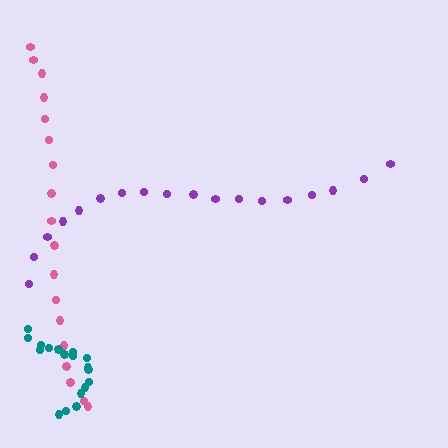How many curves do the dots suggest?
There are 3 distinct paths.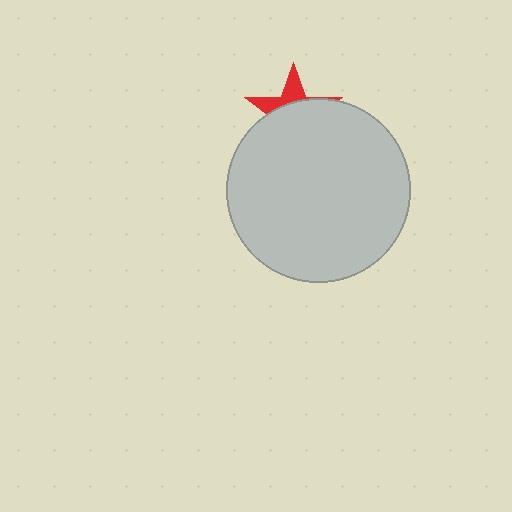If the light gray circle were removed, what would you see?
You would see the complete red star.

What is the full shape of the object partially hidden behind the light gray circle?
The partially hidden object is a red star.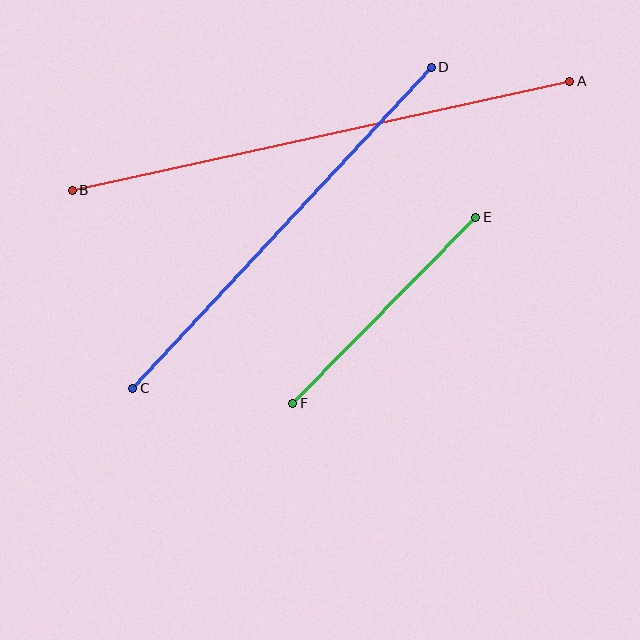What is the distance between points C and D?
The distance is approximately 438 pixels.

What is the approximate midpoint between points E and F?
The midpoint is at approximately (384, 310) pixels.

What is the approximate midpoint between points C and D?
The midpoint is at approximately (282, 228) pixels.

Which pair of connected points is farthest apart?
Points A and B are farthest apart.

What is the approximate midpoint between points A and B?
The midpoint is at approximately (321, 136) pixels.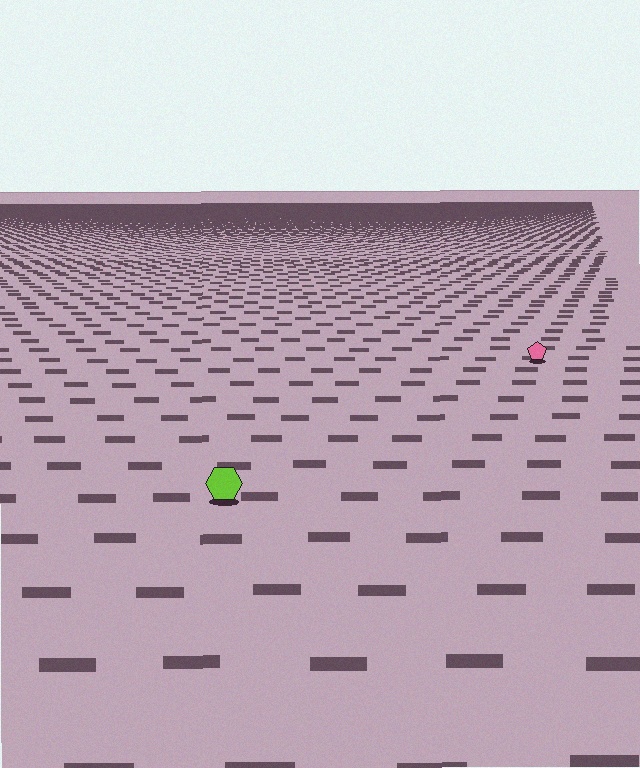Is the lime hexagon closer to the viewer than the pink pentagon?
Yes. The lime hexagon is closer — you can tell from the texture gradient: the ground texture is coarser near it.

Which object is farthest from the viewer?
The pink pentagon is farthest from the viewer. It appears smaller and the ground texture around it is denser.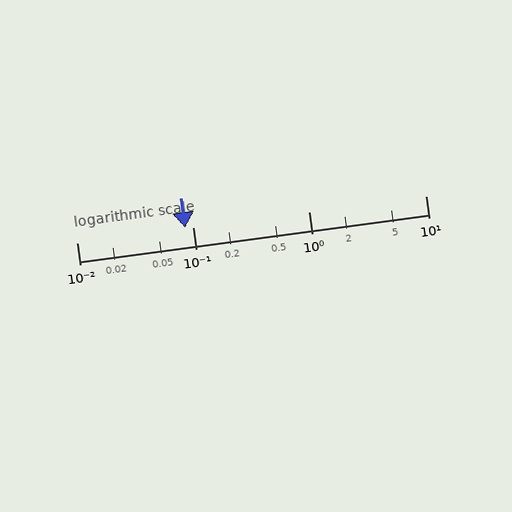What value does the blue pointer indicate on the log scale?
The pointer indicates approximately 0.086.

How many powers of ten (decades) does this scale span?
The scale spans 3 decades, from 0.01 to 10.